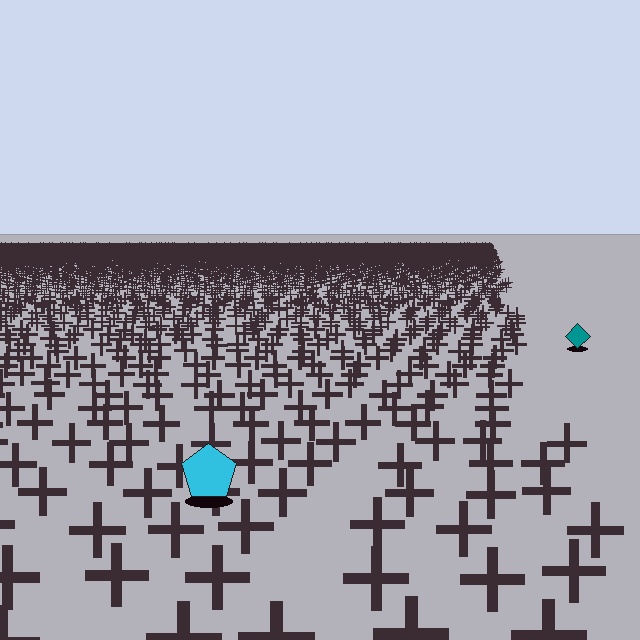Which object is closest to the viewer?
The cyan pentagon is closest. The texture marks near it are larger and more spread out.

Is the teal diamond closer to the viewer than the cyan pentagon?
No. The cyan pentagon is closer — you can tell from the texture gradient: the ground texture is coarser near it.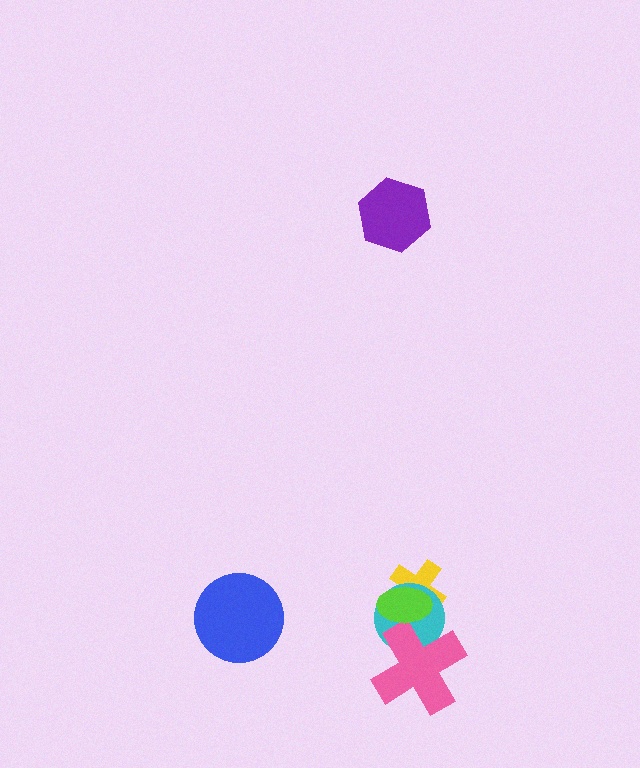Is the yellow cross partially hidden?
Yes, it is partially covered by another shape.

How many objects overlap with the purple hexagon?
0 objects overlap with the purple hexagon.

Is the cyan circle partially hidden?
Yes, it is partially covered by another shape.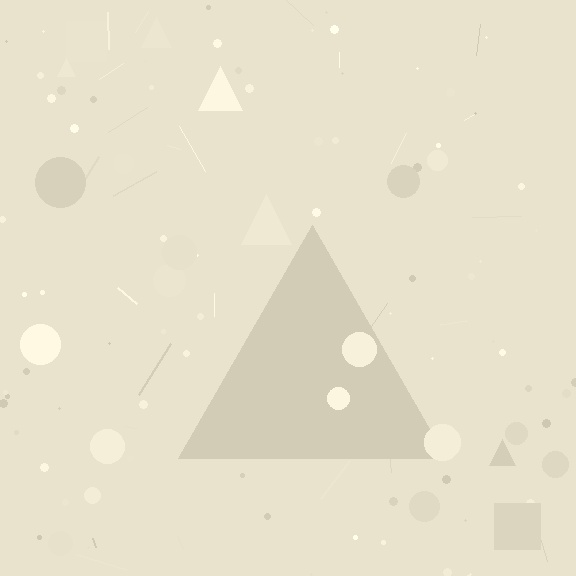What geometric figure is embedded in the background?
A triangle is embedded in the background.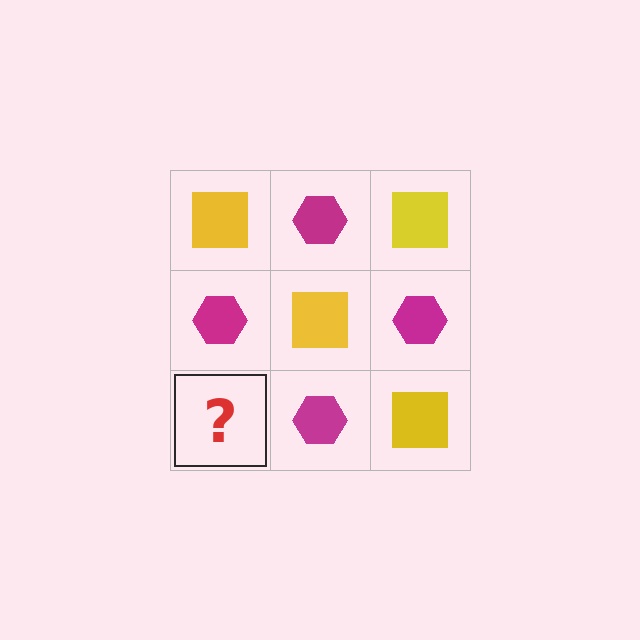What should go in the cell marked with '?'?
The missing cell should contain a yellow square.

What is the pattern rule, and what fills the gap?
The rule is that it alternates yellow square and magenta hexagon in a checkerboard pattern. The gap should be filled with a yellow square.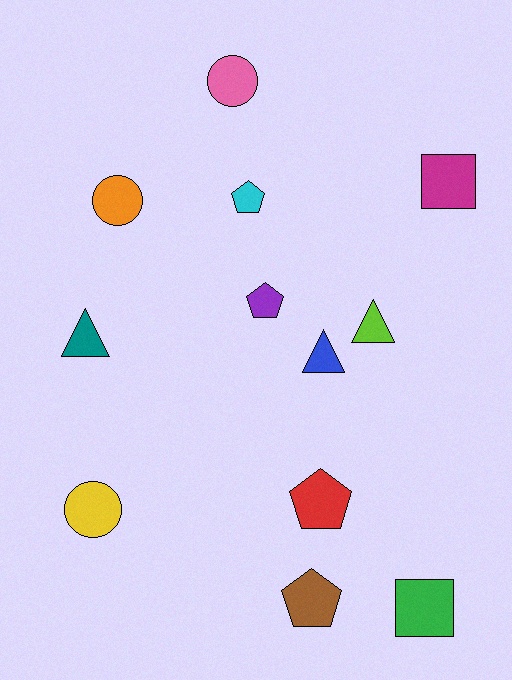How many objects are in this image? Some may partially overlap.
There are 12 objects.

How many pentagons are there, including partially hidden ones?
There are 4 pentagons.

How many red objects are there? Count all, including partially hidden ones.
There is 1 red object.